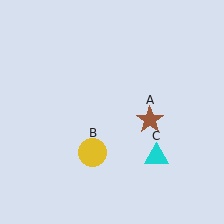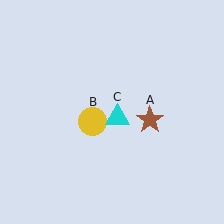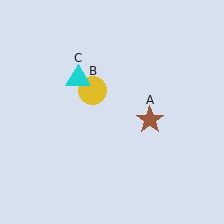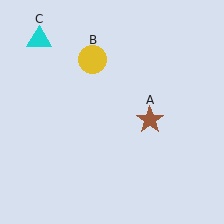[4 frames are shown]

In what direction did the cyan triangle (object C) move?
The cyan triangle (object C) moved up and to the left.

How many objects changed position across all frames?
2 objects changed position: yellow circle (object B), cyan triangle (object C).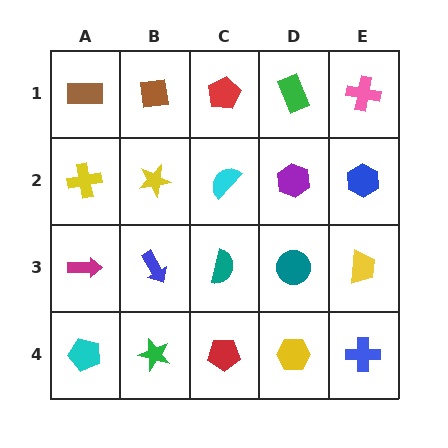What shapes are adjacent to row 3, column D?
A purple hexagon (row 2, column D), a yellow hexagon (row 4, column D), a teal semicircle (row 3, column C), a yellow trapezoid (row 3, column E).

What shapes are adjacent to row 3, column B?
A yellow star (row 2, column B), a green star (row 4, column B), a magenta arrow (row 3, column A), a teal semicircle (row 3, column C).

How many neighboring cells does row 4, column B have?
3.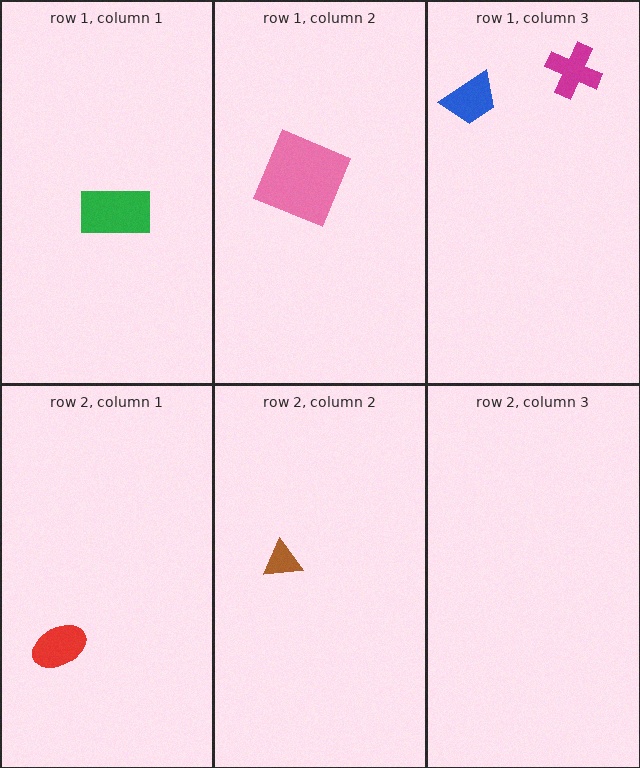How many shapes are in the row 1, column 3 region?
2.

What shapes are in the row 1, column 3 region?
The magenta cross, the blue trapezoid.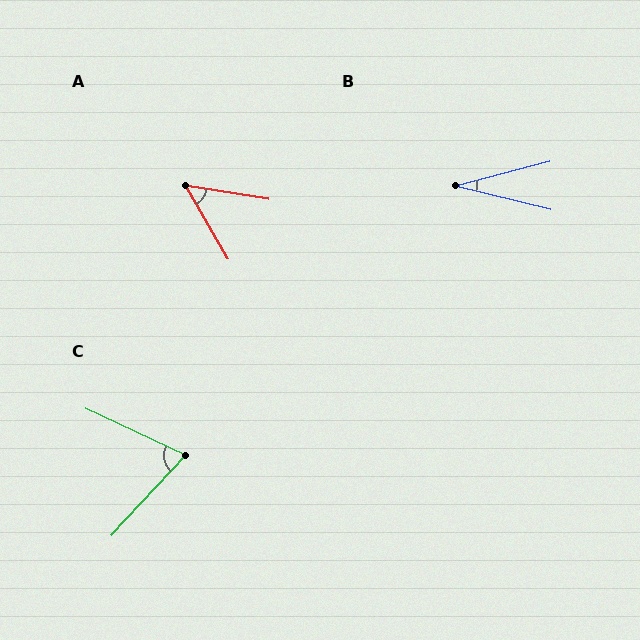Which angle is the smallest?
B, at approximately 29 degrees.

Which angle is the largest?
C, at approximately 72 degrees.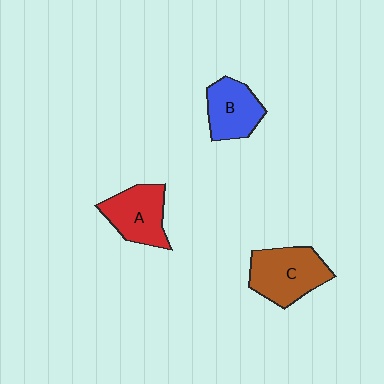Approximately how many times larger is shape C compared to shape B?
Approximately 1.3 times.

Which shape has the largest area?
Shape C (brown).